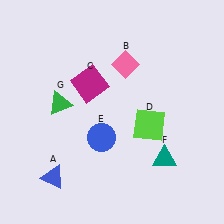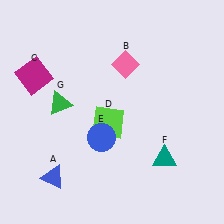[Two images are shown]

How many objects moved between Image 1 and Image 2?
2 objects moved between the two images.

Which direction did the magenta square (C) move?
The magenta square (C) moved left.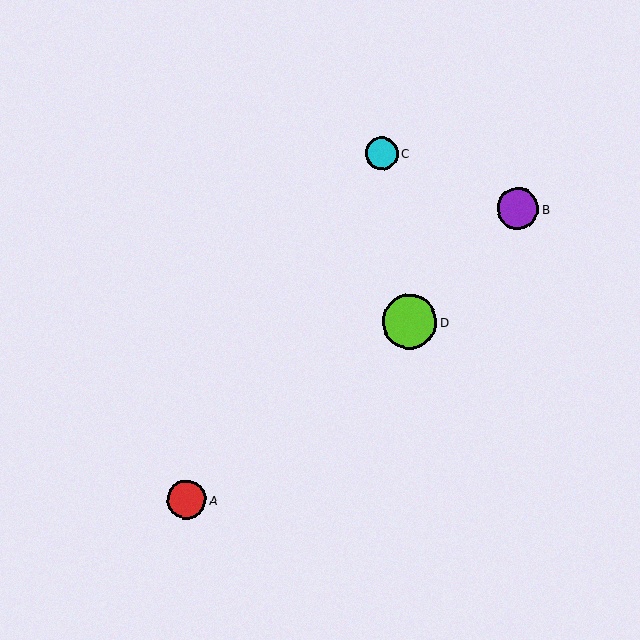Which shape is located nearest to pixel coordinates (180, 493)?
The red circle (labeled A) at (187, 500) is nearest to that location.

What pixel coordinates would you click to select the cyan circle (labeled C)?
Click at (382, 154) to select the cyan circle C.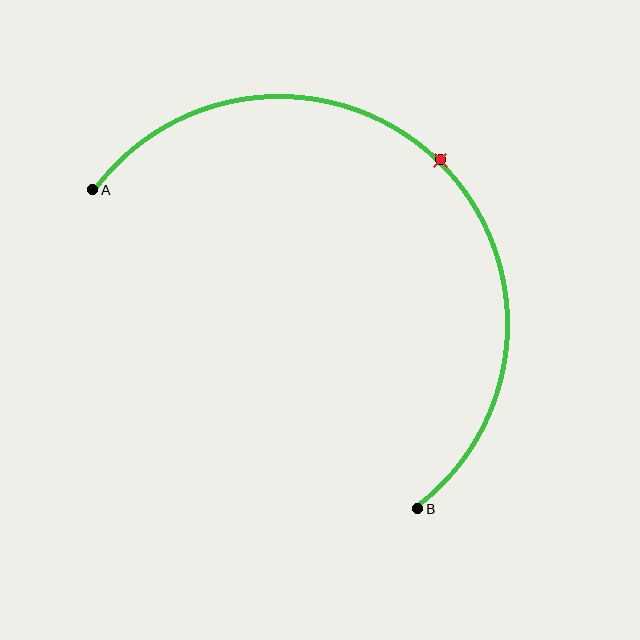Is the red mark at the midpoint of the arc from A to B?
Yes. The red mark lies on the arc at equal arc-length from both A and B — it is the arc midpoint.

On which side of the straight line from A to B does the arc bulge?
The arc bulges above and to the right of the straight line connecting A and B.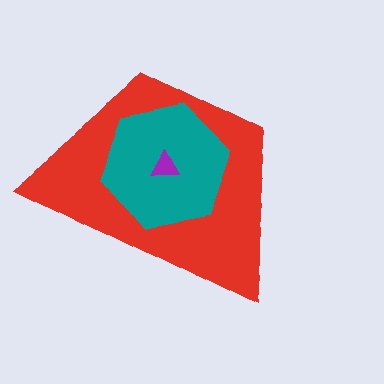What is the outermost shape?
The red trapezoid.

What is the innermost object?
The purple triangle.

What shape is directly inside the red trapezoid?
The teal hexagon.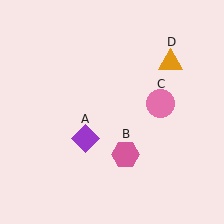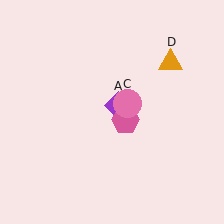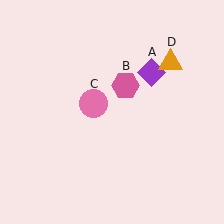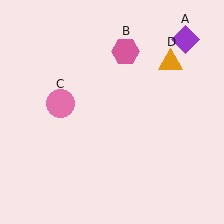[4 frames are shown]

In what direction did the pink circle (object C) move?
The pink circle (object C) moved left.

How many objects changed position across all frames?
3 objects changed position: purple diamond (object A), pink hexagon (object B), pink circle (object C).